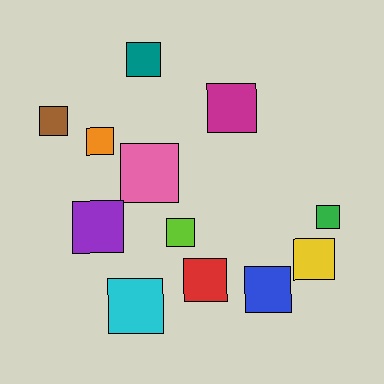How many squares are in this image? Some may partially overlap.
There are 12 squares.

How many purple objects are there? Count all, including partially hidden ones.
There is 1 purple object.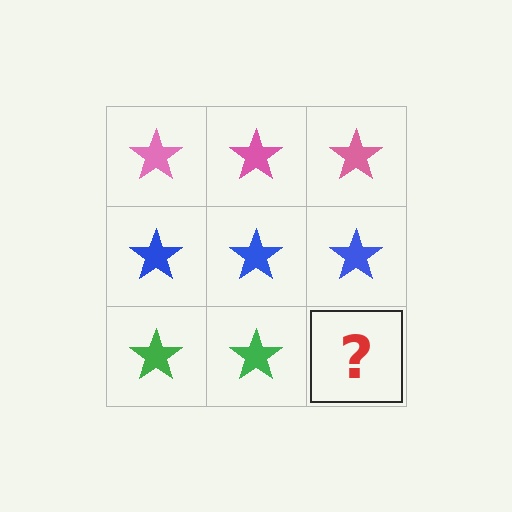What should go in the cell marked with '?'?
The missing cell should contain a green star.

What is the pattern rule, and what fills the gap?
The rule is that each row has a consistent color. The gap should be filled with a green star.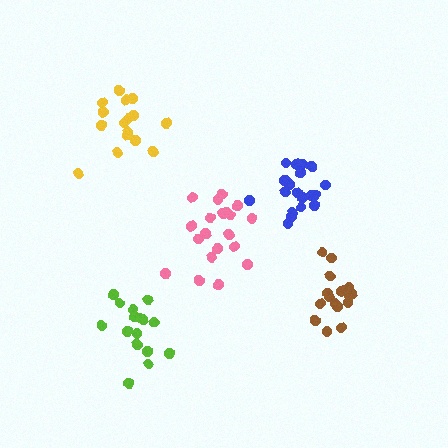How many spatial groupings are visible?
There are 5 spatial groupings.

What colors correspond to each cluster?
The clusters are colored: pink, brown, blue, lime, yellow.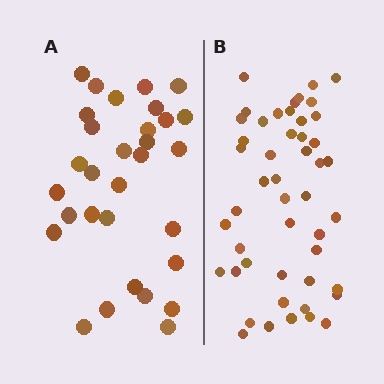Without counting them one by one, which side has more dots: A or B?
Region B (the right region) has more dots.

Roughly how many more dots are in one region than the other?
Region B has approximately 15 more dots than region A.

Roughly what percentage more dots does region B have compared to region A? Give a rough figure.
About 55% more.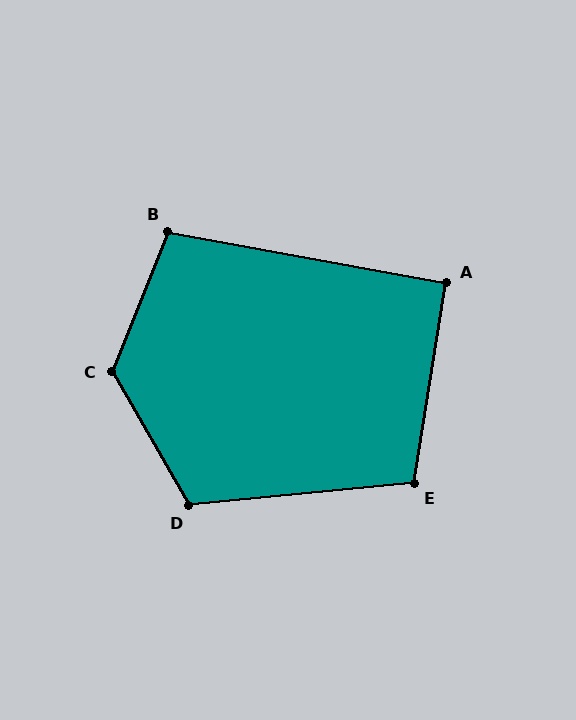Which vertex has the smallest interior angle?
A, at approximately 91 degrees.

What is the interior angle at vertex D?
Approximately 114 degrees (obtuse).